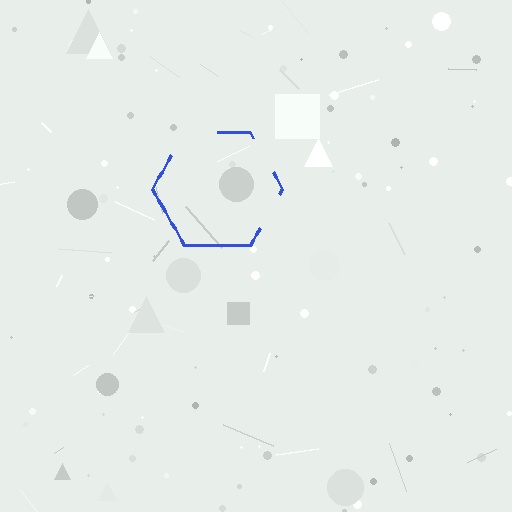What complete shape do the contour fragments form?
The contour fragments form a hexagon.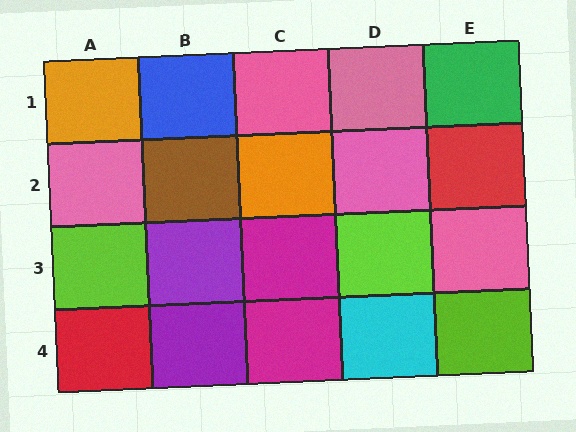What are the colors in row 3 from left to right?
Lime, purple, magenta, lime, pink.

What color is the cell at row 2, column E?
Red.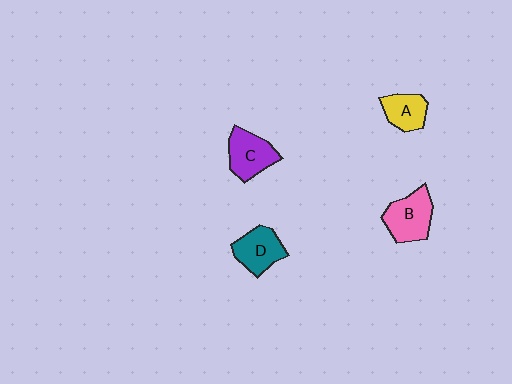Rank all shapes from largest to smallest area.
From largest to smallest: B (pink), C (purple), D (teal), A (yellow).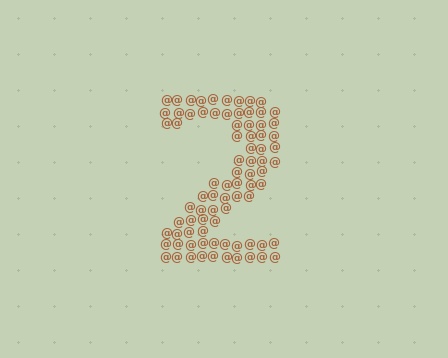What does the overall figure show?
The overall figure shows the digit 2.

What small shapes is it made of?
It is made of small at signs.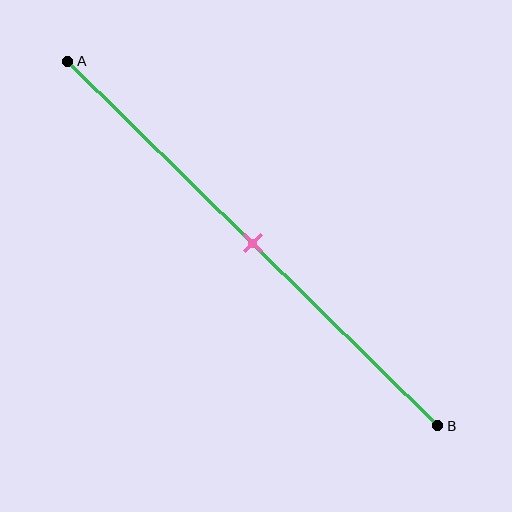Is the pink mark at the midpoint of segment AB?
Yes, the mark is approximately at the midpoint.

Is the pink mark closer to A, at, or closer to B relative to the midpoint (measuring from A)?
The pink mark is approximately at the midpoint of segment AB.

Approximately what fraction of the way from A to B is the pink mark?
The pink mark is approximately 50% of the way from A to B.